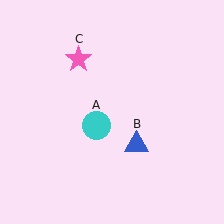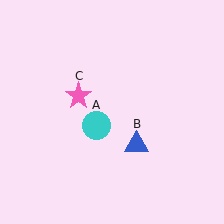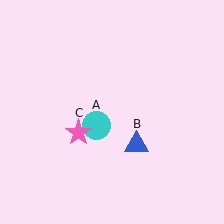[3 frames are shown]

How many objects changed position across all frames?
1 object changed position: pink star (object C).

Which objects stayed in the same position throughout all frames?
Cyan circle (object A) and blue triangle (object B) remained stationary.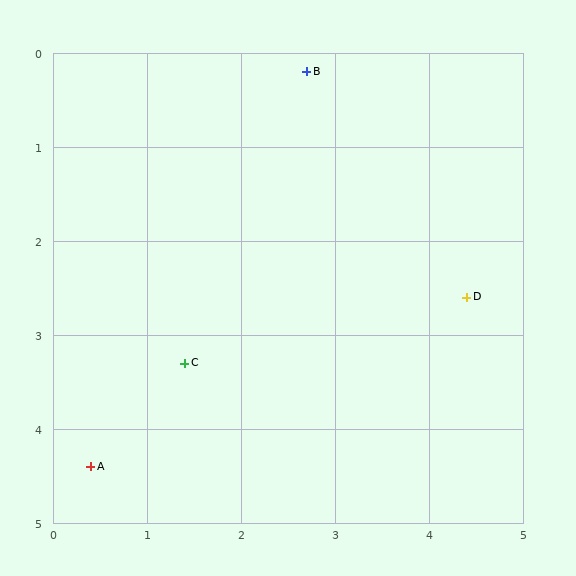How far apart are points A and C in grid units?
Points A and C are about 1.5 grid units apart.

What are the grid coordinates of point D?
Point D is at approximately (4.4, 2.6).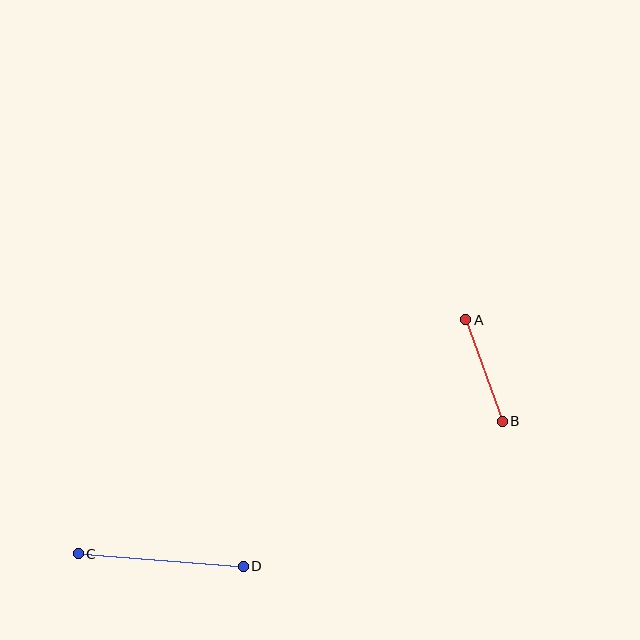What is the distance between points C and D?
The distance is approximately 165 pixels.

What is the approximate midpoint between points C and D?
The midpoint is at approximately (161, 560) pixels.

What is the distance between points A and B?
The distance is approximately 108 pixels.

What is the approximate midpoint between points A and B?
The midpoint is at approximately (484, 371) pixels.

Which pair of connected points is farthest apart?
Points C and D are farthest apart.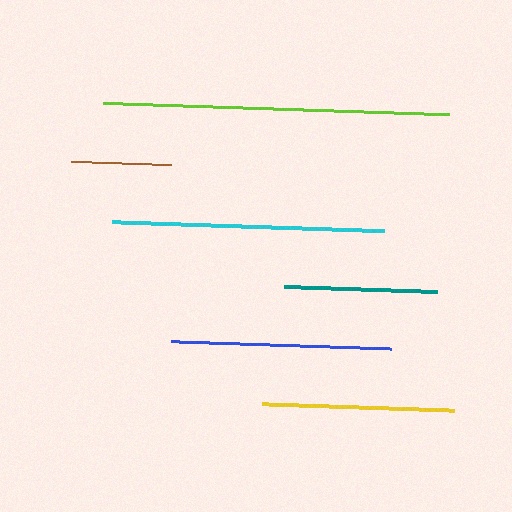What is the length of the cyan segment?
The cyan segment is approximately 272 pixels long.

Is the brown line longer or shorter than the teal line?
The teal line is longer than the brown line.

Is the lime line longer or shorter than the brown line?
The lime line is longer than the brown line.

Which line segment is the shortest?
The brown line is the shortest at approximately 100 pixels.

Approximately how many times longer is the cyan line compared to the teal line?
The cyan line is approximately 1.8 times the length of the teal line.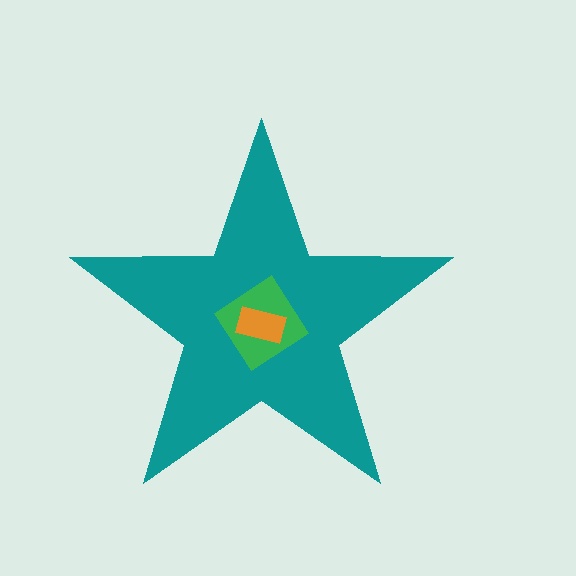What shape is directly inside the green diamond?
The orange rectangle.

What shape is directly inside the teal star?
The green diamond.